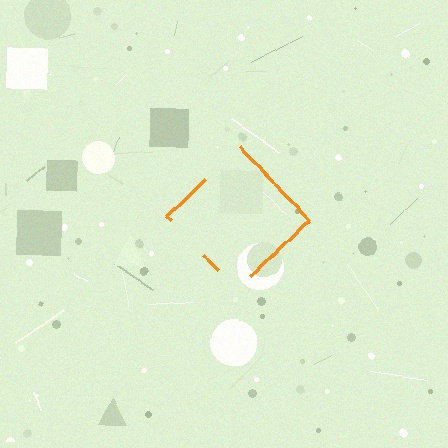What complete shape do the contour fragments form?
The contour fragments form a diamond.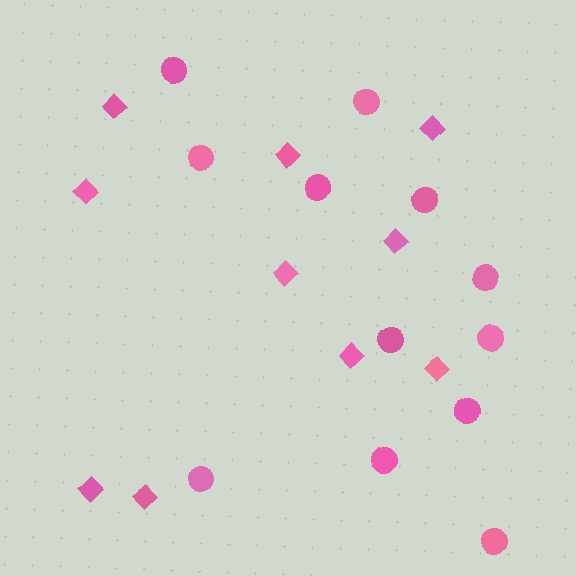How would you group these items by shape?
There are 2 groups: one group of diamonds (10) and one group of circles (12).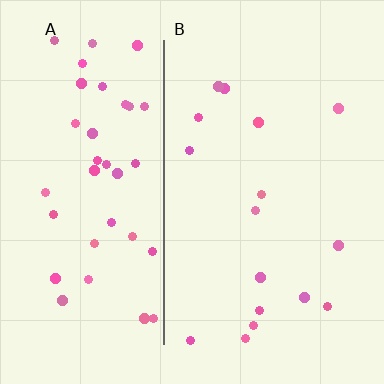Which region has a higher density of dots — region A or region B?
A (the left).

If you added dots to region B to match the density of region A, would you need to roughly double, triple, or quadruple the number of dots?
Approximately double.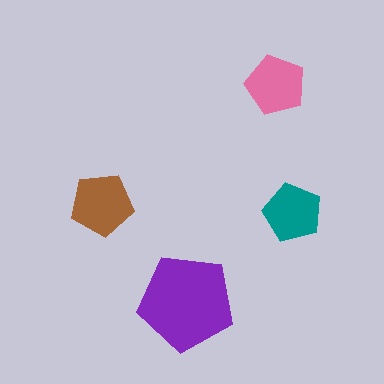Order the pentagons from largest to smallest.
the purple one, the brown one, the pink one, the teal one.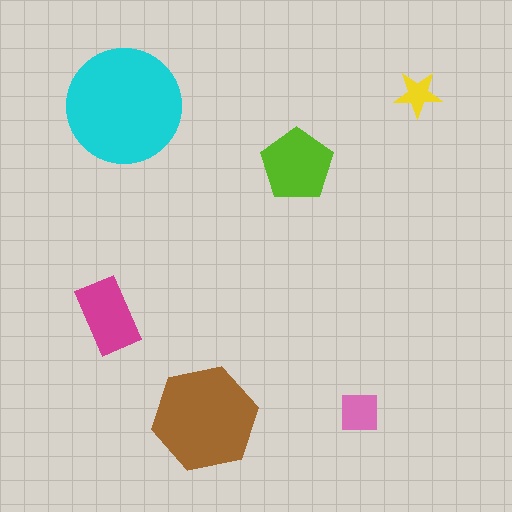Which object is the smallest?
The yellow star.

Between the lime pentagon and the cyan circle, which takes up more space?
The cyan circle.